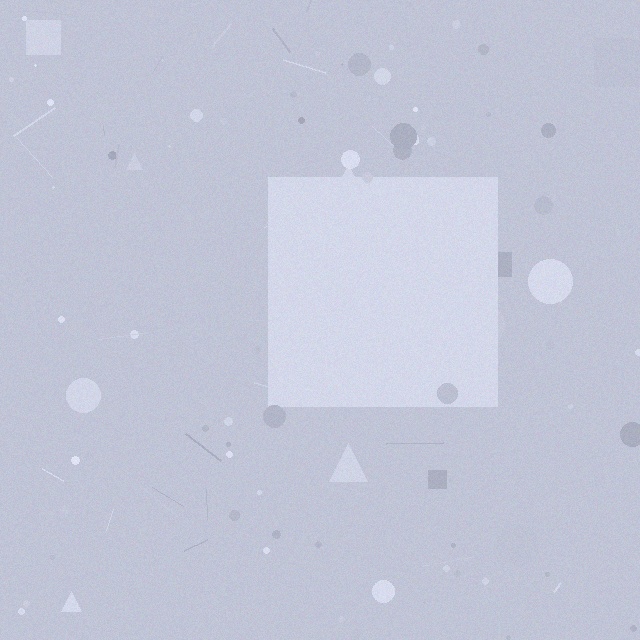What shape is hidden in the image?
A square is hidden in the image.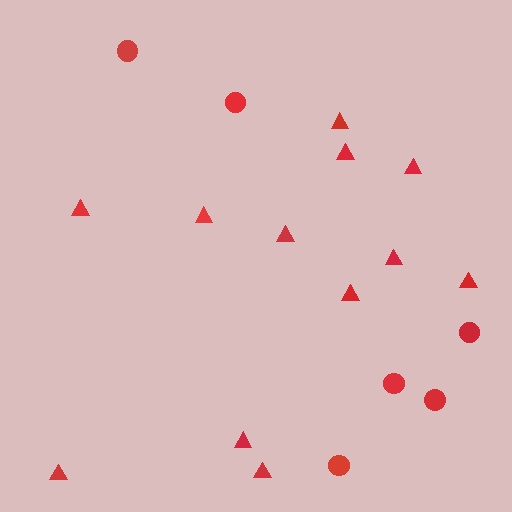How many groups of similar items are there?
There are 2 groups: one group of circles (6) and one group of triangles (12).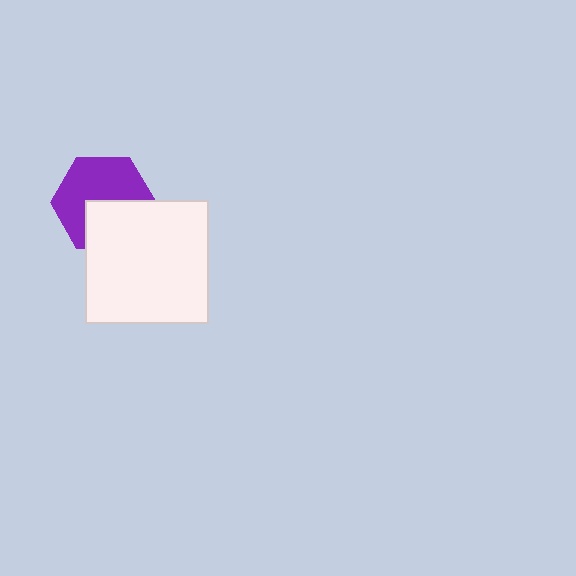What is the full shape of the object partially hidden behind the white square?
The partially hidden object is a purple hexagon.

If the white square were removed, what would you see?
You would see the complete purple hexagon.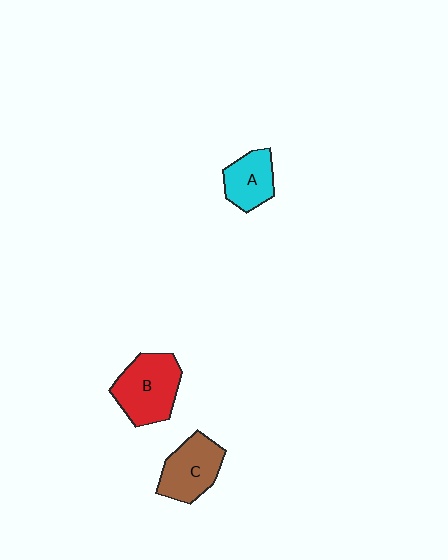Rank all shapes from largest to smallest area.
From largest to smallest: B (red), C (brown), A (cyan).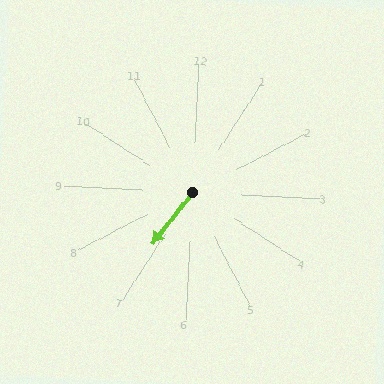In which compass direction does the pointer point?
Southwest.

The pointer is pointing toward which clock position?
Roughly 7 o'clock.